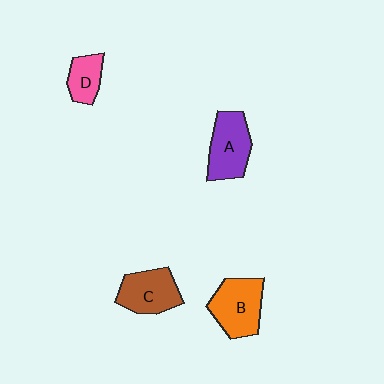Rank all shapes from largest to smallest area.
From largest to smallest: B (orange), A (purple), C (brown), D (pink).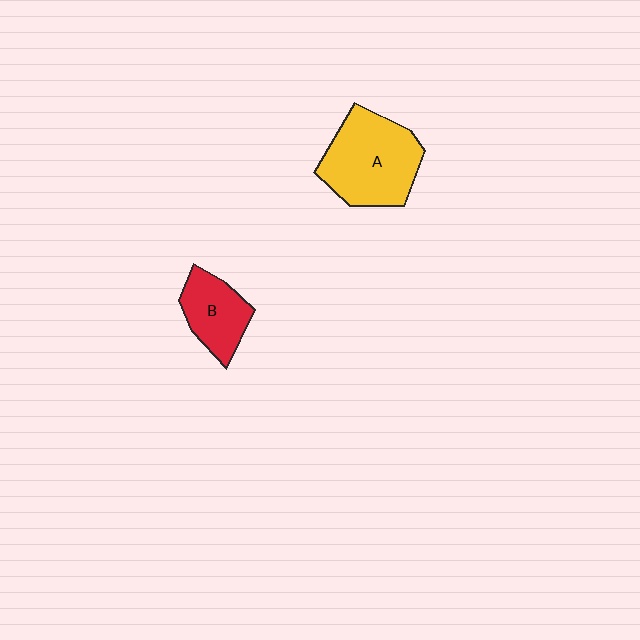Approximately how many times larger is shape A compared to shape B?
Approximately 1.7 times.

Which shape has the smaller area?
Shape B (red).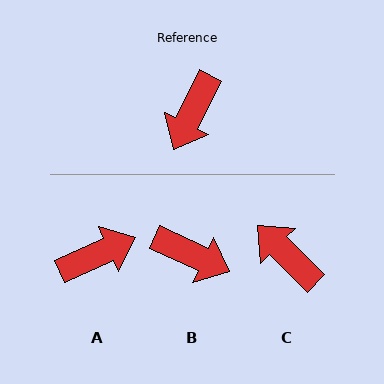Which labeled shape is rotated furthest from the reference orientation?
A, about 142 degrees away.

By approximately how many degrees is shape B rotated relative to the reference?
Approximately 92 degrees counter-clockwise.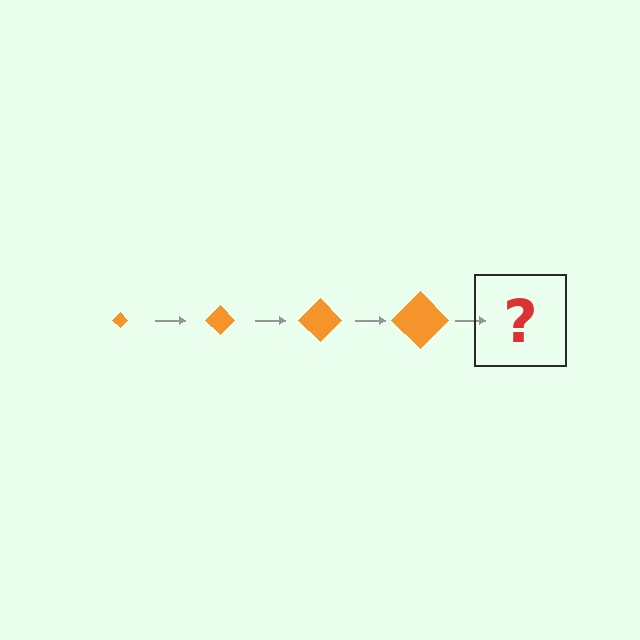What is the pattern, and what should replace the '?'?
The pattern is that the diamond gets progressively larger each step. The '?' should be an orange diamond, larger than the previous one.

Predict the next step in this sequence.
The next step is an orange diamond, larger than the previous one.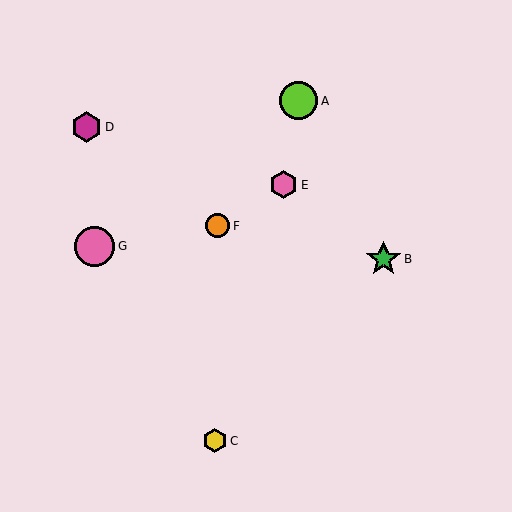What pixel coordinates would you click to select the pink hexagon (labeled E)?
Click at (284, 185) to select the pink hexagon E.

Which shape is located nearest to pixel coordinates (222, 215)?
The orange circle (labeled F) at (218, 226) is nearest to that location.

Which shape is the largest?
The pink circle (labeled G) is the largest.